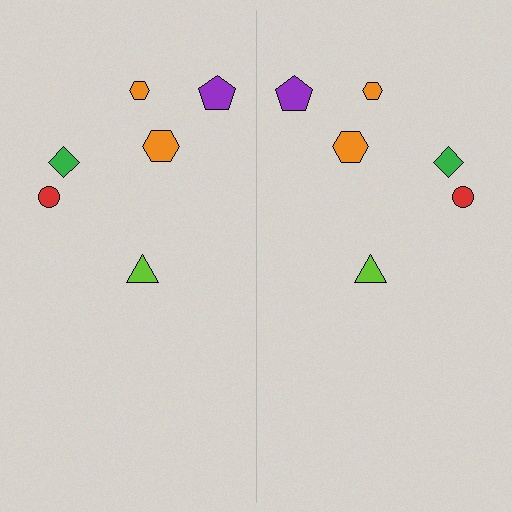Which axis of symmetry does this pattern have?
The pattern has a vertical axis of symmetry running through the center of the image.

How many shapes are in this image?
There are 12 shapes in this image.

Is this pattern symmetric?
Yes, this pattern has bilateral (reflection) symmetry.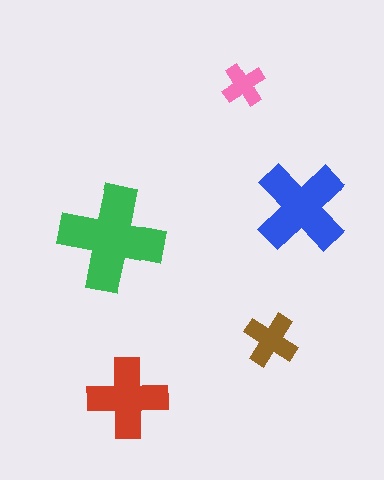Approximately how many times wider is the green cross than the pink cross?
About 2.5 times wider.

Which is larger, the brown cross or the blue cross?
The blue one.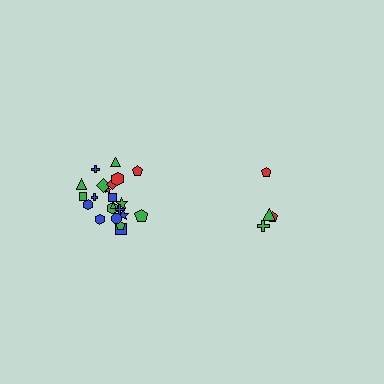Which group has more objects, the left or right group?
The left group.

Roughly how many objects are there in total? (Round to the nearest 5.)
Roughly 25 objects in total.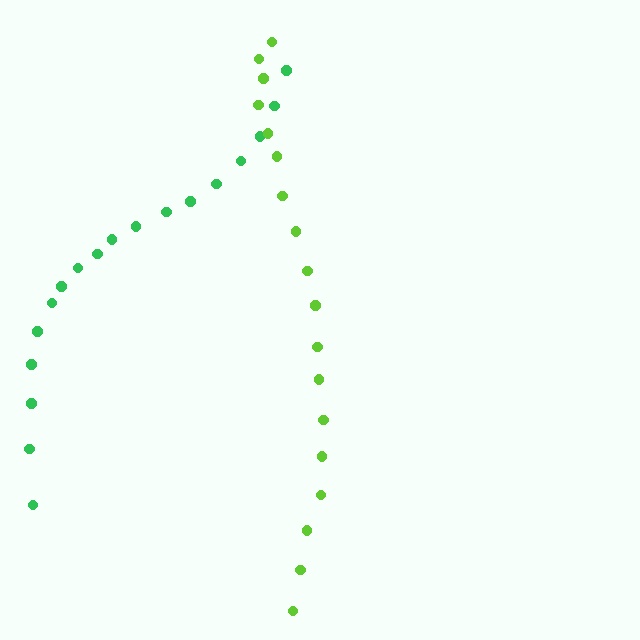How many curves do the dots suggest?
There are 2 distinct paths.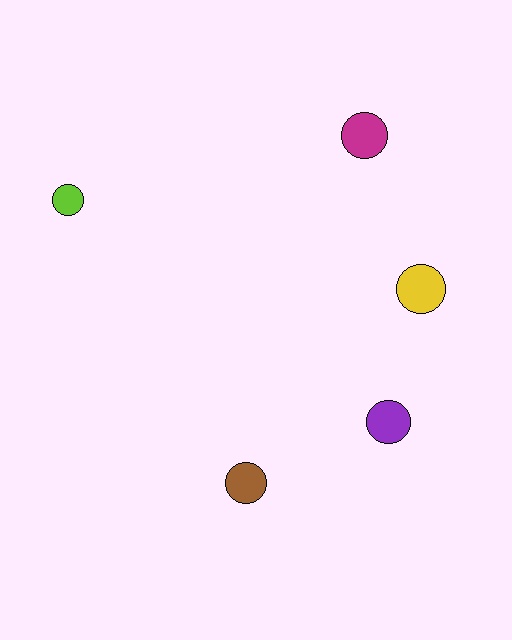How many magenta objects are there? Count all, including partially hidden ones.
There is 1 magenta object.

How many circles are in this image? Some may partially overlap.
There are 5 circles.